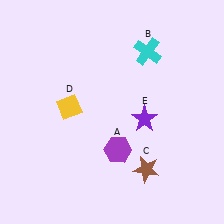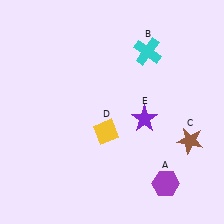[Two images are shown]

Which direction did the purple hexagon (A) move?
The purple hexagon (A) moved right.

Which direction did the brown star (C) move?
The brown star (C) moved right.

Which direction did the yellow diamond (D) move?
The yellow diamond (D) moved right.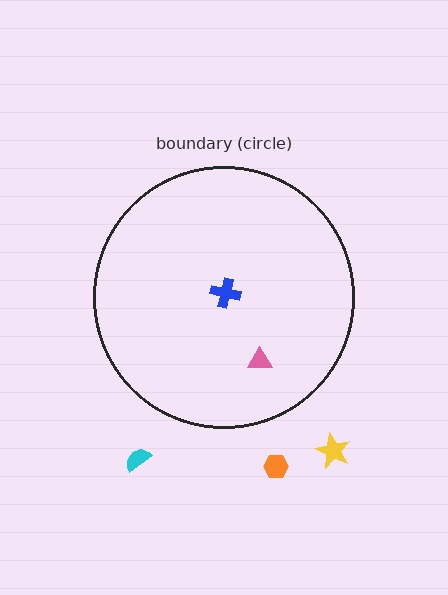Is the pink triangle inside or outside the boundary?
Inside.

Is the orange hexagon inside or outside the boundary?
Outside.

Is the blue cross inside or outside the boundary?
Inside.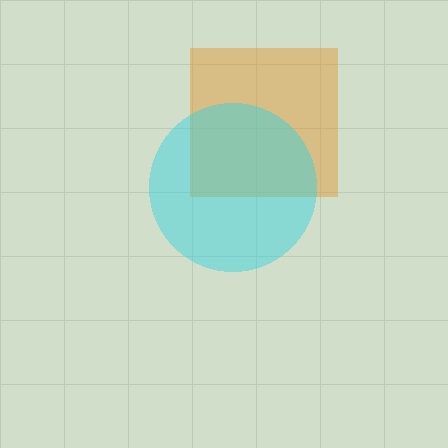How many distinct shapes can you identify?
There are 2 distinct shapes: an orange square, a cyan circle.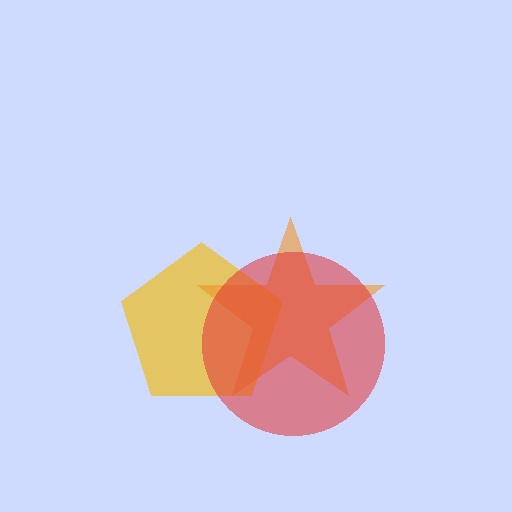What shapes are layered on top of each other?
The layered shapes are: a yellow pentagon, an orange star, a red circle.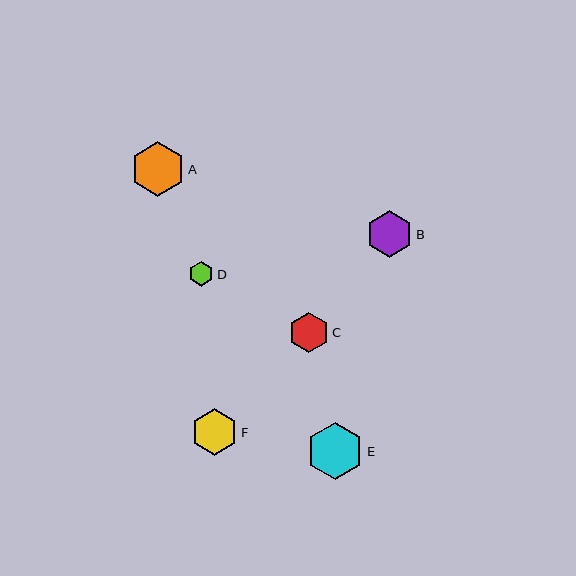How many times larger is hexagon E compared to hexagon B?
Hexagon E is approximately 1.2 times the size of hexagon B.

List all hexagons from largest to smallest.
From largest to smallest: E, A, F, B, C, D.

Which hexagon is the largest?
Hexagon E is the largest with a size of approximately 57 pixels.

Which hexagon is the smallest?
Hexagon D is the smallest with a size of approximately 25 pixels.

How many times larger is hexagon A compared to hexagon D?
Hexagon A is approximately 2.2 times the size of hexagon D.